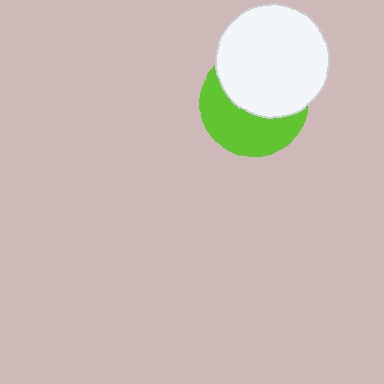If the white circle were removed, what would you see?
You would see the complete lime circle.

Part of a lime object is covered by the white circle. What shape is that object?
It is a circle.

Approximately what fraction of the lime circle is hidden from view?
Roughly 52% of the lime circle is hidden behind the white circle.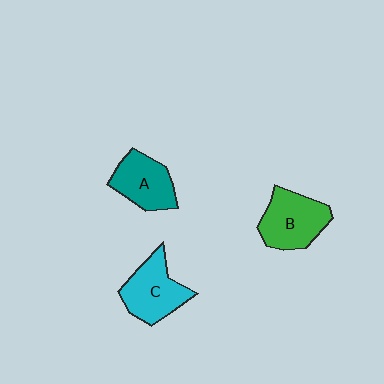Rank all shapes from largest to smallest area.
From largest to smallest: B (green), C (cyan), A (teal).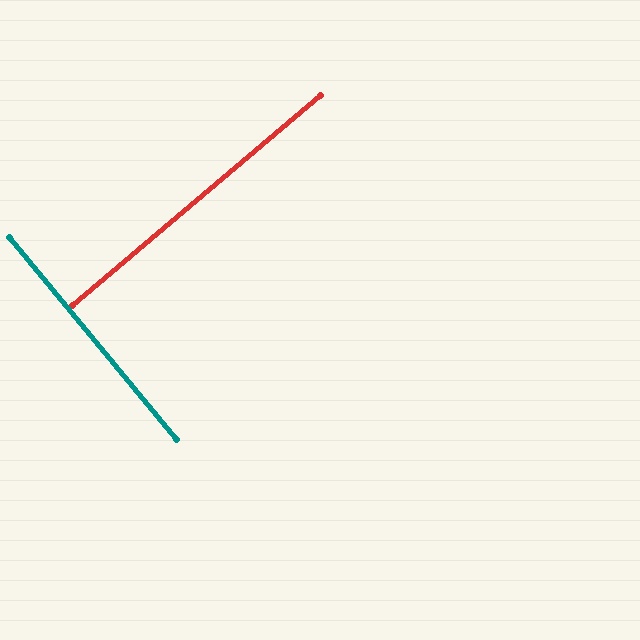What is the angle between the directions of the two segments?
Approximately 89 degrees.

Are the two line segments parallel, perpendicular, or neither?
Perpendicular — they meet at approximately 89°.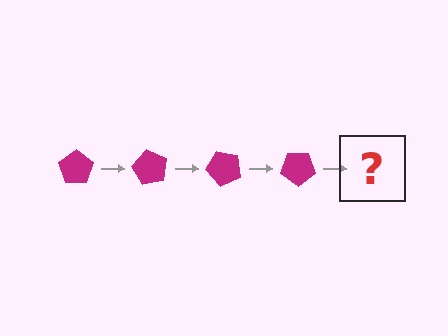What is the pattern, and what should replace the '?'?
The pattern is that the pentagon rotates 60 degrees each step. The '?' should be a magenta pentagon rotated 240 degrees.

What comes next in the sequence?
The next element should be a magenta pentagon rotated 240 degrees.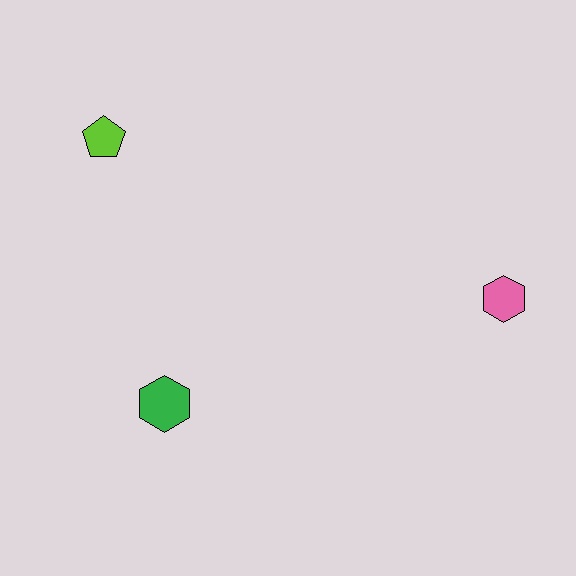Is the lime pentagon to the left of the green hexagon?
Yes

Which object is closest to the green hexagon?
The lime pentagon is closest to the green hexagon.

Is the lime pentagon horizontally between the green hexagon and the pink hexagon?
No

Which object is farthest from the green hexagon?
The pink hexagon is farthest from the green hexagon.